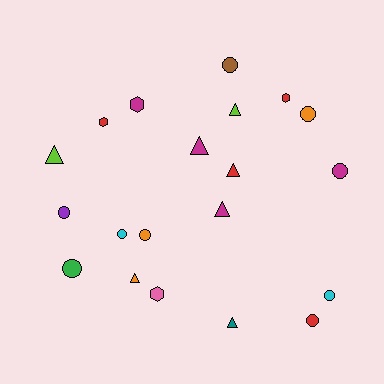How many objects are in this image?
There are 20 objects.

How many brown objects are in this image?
There is 1 brown object.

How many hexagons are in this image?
There are 4 hexagons.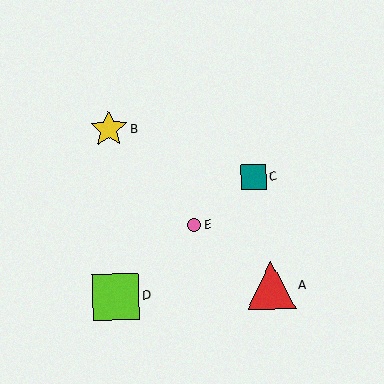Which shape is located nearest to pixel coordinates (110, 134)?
The yellow star (labeled B) at (109, 129) is nearest to that location.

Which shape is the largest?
The red triangle (labeled A) is the largest.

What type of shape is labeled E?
Shape E is a pink circle.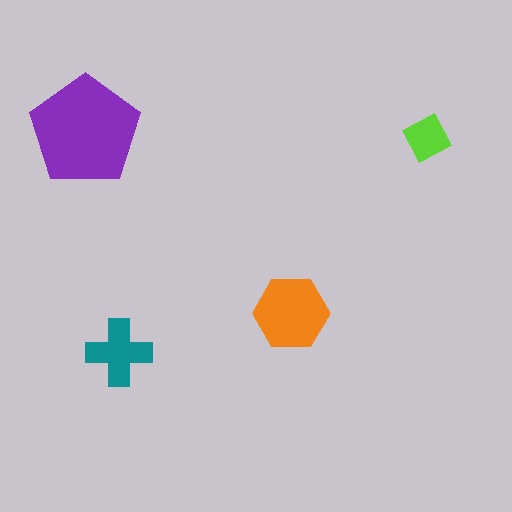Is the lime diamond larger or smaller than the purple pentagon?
Smaller.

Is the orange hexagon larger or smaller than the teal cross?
Larger.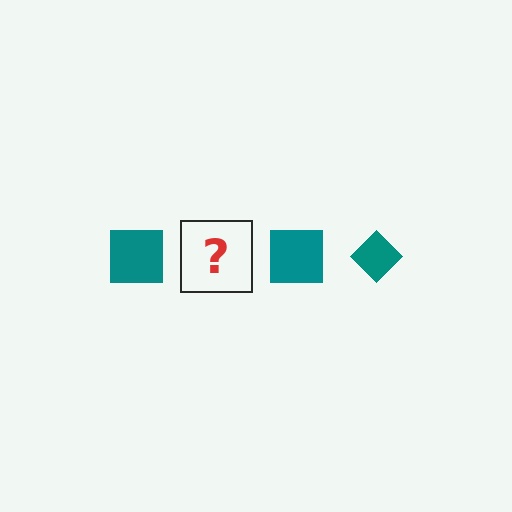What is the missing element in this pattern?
The missing element is a teal diamond.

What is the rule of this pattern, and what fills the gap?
The rule is that the pattern cycles through square, diamond shapes in teal. The gap should be filled with a teal diamond.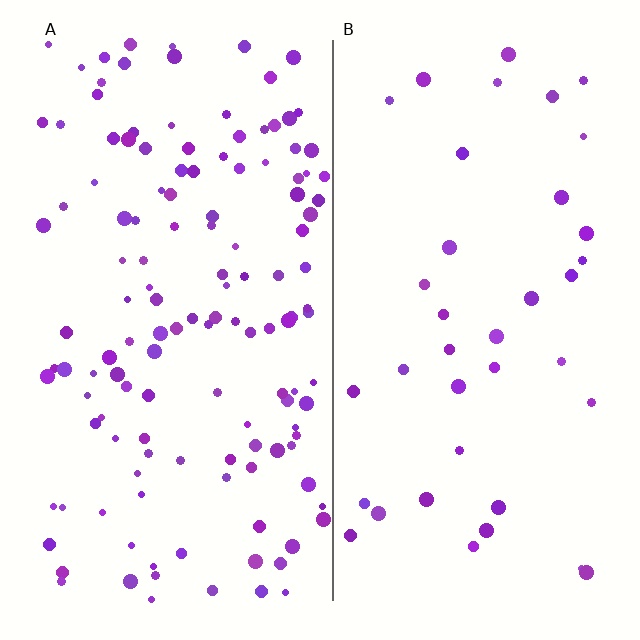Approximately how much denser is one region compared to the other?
Approximately 3.5× — region A over region B.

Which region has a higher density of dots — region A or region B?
A (the left).